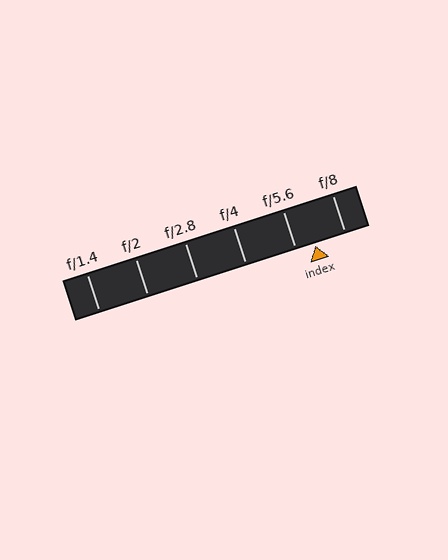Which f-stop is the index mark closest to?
The index mark is closest to f/5.6.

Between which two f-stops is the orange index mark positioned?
The index mark is between f/5.6 and f/8.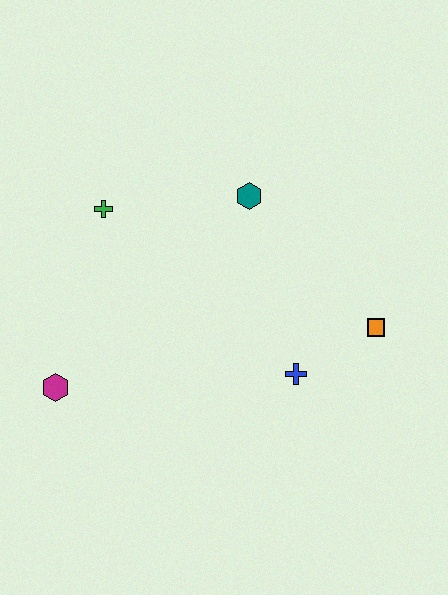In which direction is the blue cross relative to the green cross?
The blue cross is to the right of the green cross.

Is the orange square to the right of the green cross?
Yes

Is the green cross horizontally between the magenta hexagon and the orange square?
Yes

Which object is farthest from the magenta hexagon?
The orange square is farthest from the magenta hexagon.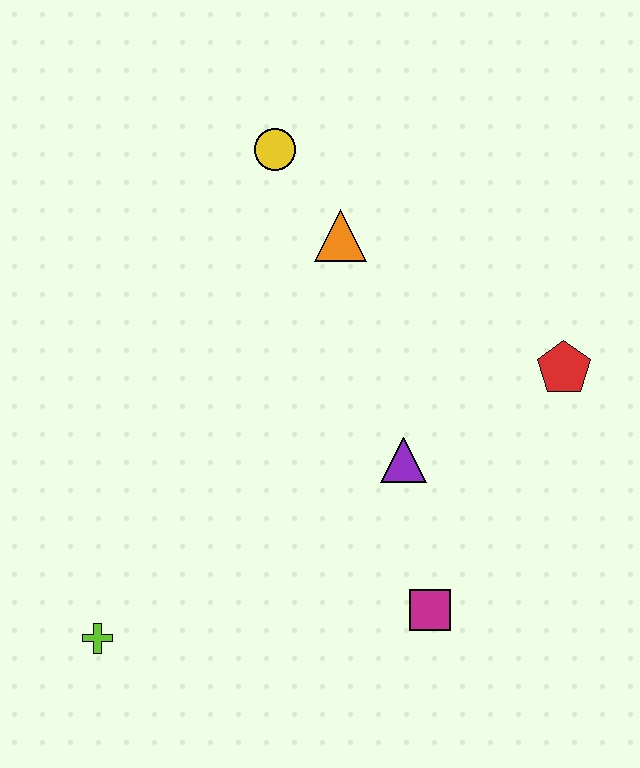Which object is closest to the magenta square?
The purple triangle is closest to the magenta square.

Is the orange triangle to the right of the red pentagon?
No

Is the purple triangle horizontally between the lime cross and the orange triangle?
No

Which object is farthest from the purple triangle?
The lime cross is farthest from the purple triangle.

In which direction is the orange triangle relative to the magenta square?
The orange triangle is above the magenta square.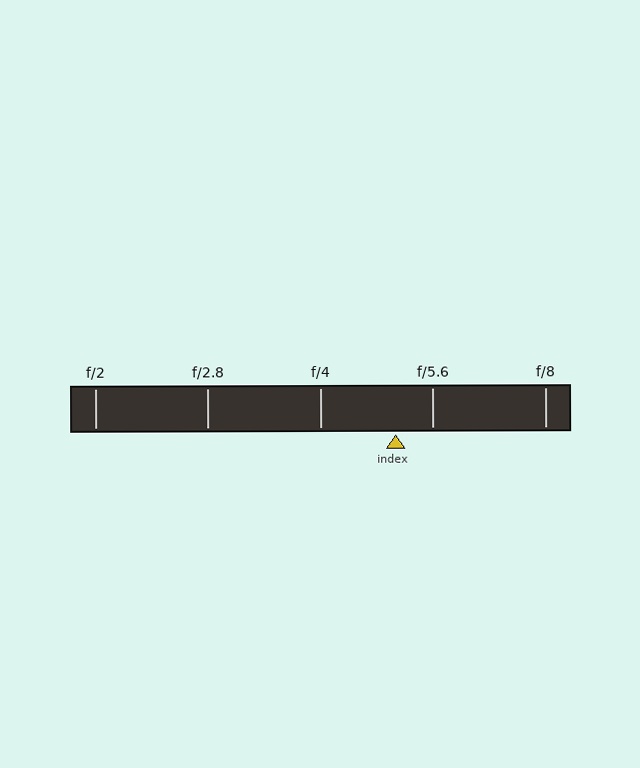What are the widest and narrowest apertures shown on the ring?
The widest aperture shown is f/2 and the narrowest is f/8.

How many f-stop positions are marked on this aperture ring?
There are 5 f-stop positions marked.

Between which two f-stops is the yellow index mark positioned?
The index mark is between f/4 and f/5.6.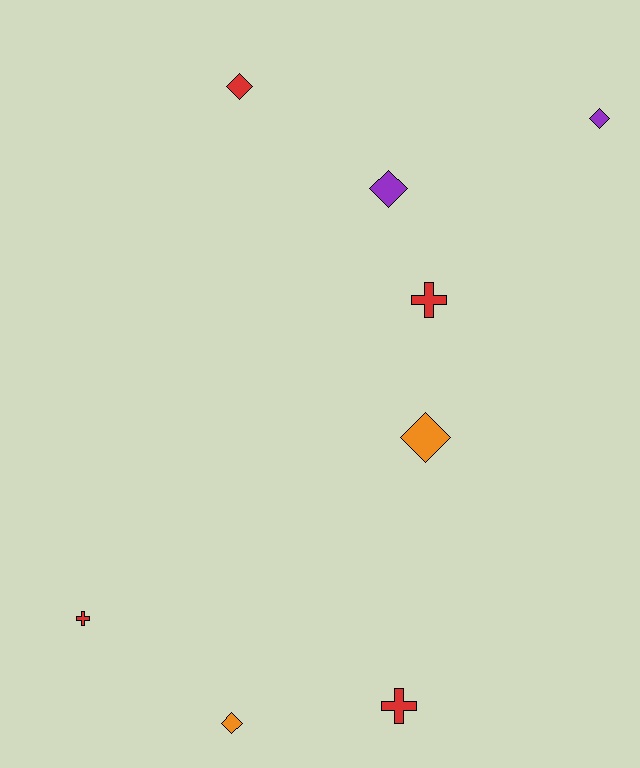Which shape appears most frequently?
Diamond, with 5 objects.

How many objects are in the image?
There are 8 objects.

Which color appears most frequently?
Red, with 4 objects.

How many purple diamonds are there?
There are 2 purple diamonds.